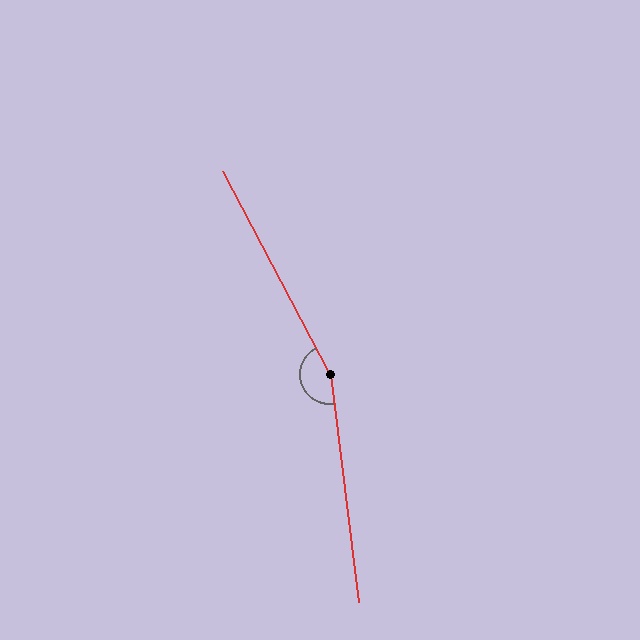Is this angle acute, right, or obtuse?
It is obtuse.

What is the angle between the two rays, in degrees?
Approximately 159 degrees.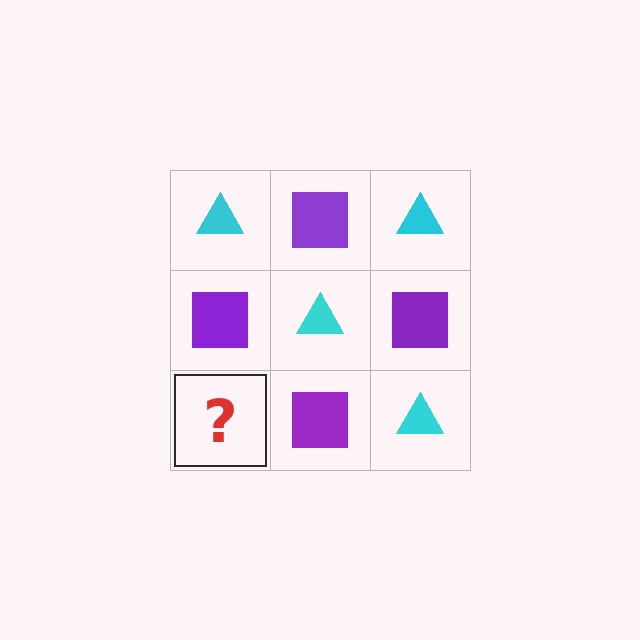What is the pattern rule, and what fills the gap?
The rule is that it alternates cyan triangle and purple square in a checkerboard pattern. The gap should be filled with a cyan triangle.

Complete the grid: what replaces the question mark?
The question mark should be replaced with a cyan triangle.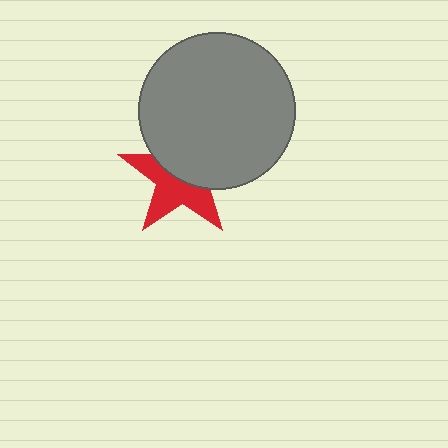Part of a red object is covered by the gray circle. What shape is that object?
It is a star.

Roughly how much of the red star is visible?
About half of it is visible (roughly 51%).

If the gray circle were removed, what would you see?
You would see the complete red star.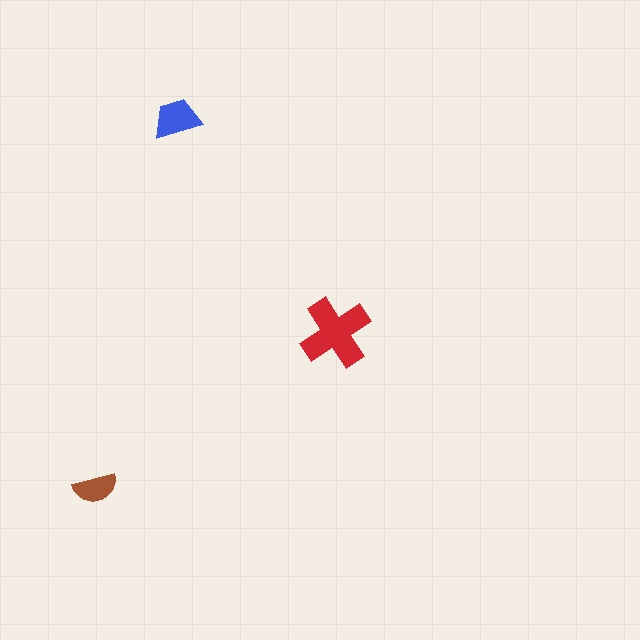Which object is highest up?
The blue trapezoid is topmost.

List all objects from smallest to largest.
The brown semicircle, the blue trapezoid, the red cross.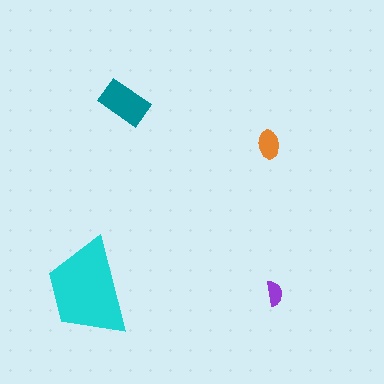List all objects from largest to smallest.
The cyan trapezoid, the teal rectangle, the orange ellipse, the purple semicircle.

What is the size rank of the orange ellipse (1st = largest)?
3rd.